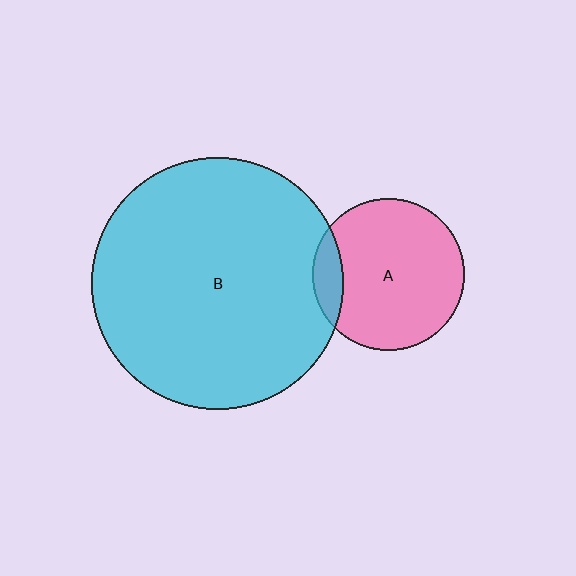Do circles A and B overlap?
Yes.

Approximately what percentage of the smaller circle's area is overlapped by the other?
Approximately 10%.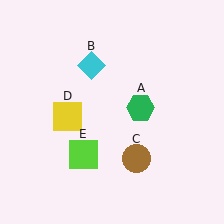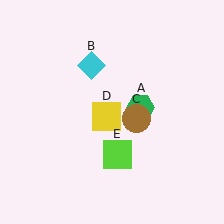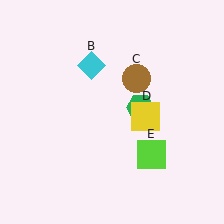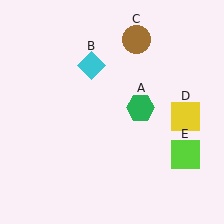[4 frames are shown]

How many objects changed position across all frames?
3 objects changed position: brown circle (object C), yellow square (object D), lime square (object E).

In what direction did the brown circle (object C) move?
The brown circle (object C) moved up.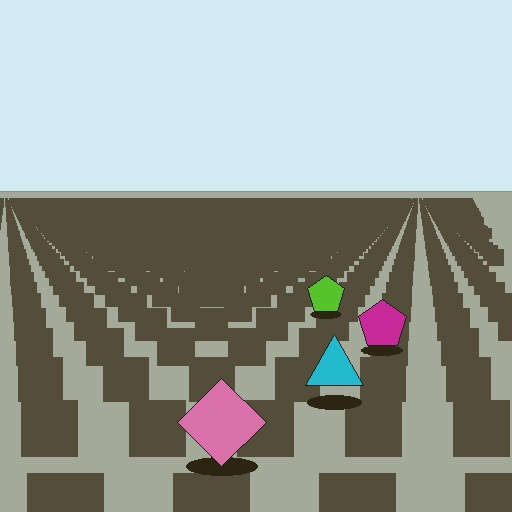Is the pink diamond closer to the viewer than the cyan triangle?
Yes. The pink diamond is closer — you can tell from the texture gradient: the ground texture is coarser near it.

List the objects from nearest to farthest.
From nearest to farthest: the pink diamond, the cyan triangle, the magenta pentagon, the lime pentagon.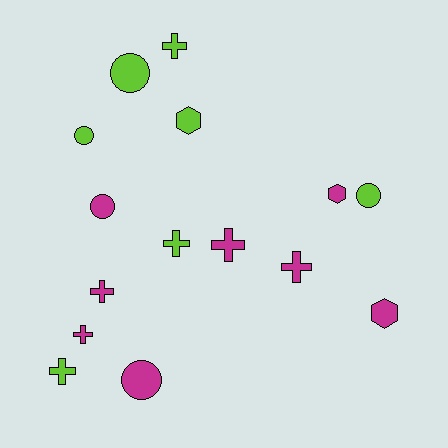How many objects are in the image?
There are 15 objects.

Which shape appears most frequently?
Cross, with 7 objects.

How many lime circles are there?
There are 3 lime circles.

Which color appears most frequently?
Magenta, with 8 objects.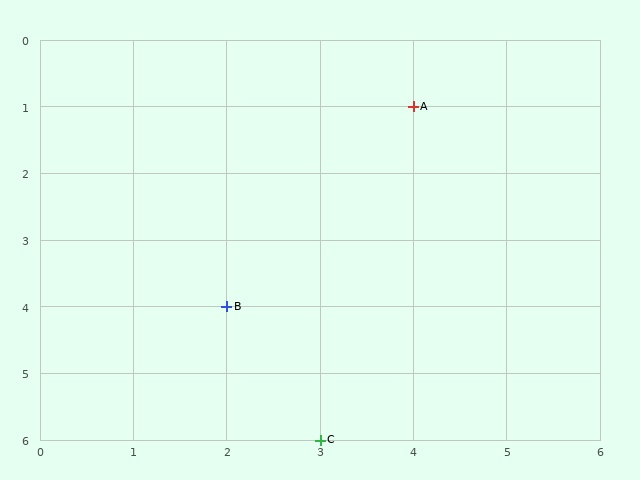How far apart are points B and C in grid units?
Points B and C are 1 column and 2 rows apart (about 2.2 grid units diagonally).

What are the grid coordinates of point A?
Point A is at grid coordinates (4, 1).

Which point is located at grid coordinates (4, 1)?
Point A is at (4, 1).